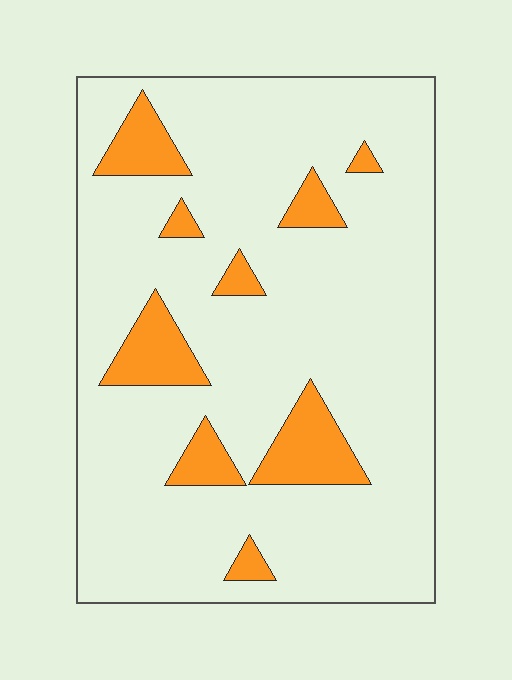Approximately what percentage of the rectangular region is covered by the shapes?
Approximately 15%.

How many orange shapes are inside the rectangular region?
9.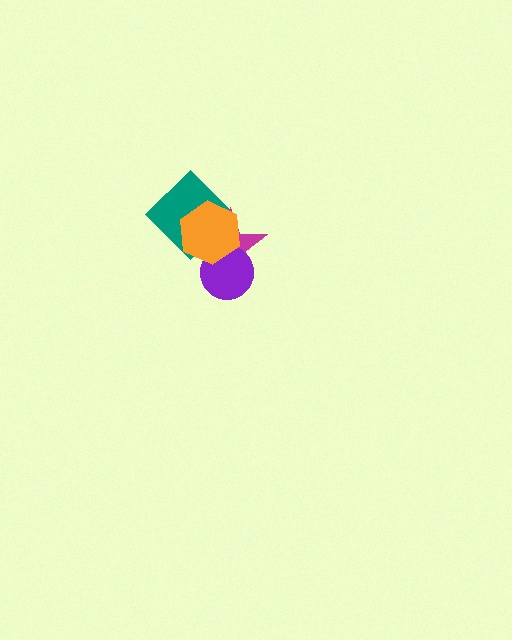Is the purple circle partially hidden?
Yes, it is partially covered by another shape.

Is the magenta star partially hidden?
Yes, it is partially covered by another shape.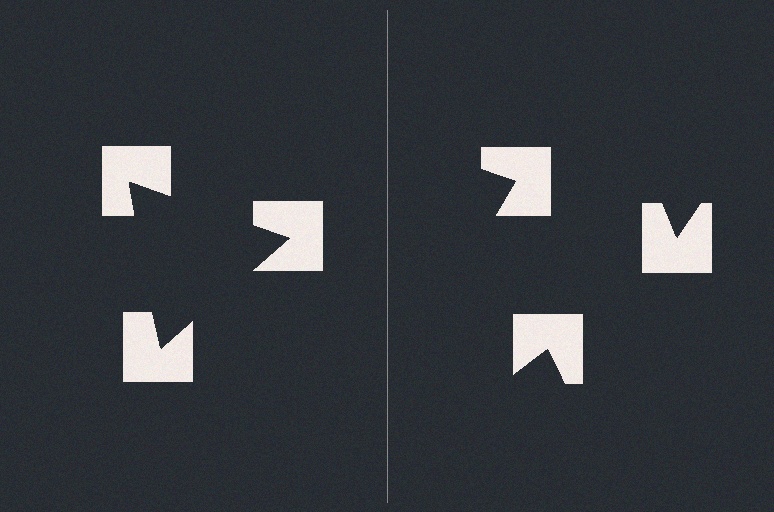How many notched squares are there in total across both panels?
6 — 3 on each side.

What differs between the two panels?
The notched squares are positioned identically on both sides; only the wedge orientations differ. On the left they align to a triangle; on the right they are misaligned.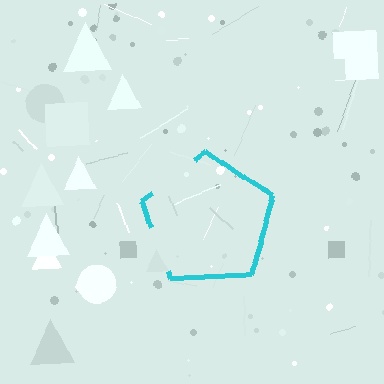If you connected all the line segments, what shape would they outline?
They would outline a pentagon.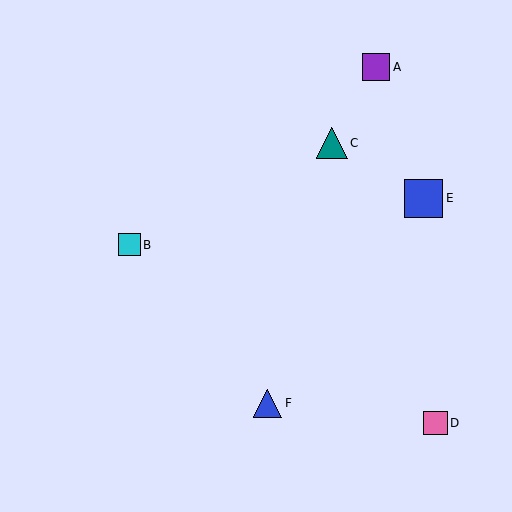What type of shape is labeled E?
Shape E is a blue square.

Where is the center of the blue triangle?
The center of the blue triangle is at (268, 403).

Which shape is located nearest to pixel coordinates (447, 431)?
The pink square (labeled D) at (435, 423) is nearest to that location.